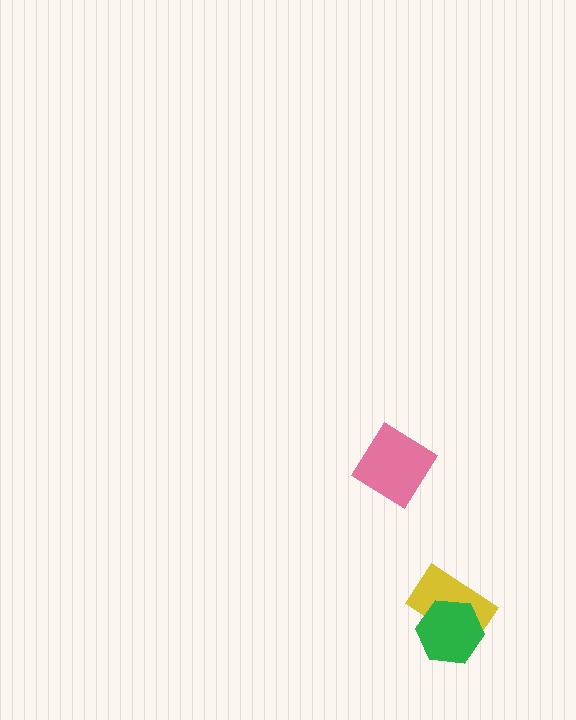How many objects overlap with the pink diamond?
0 objects overlap with the pink diamond.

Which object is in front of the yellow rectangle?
The green hexagon is in front of the yellow rectangle.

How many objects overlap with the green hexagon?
1 object overlaps with the green hexagon.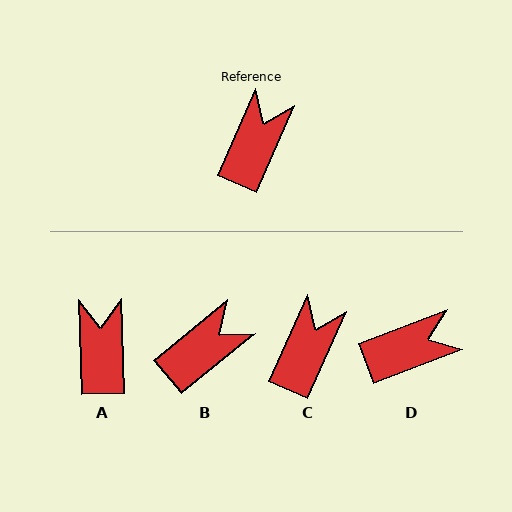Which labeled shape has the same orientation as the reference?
C.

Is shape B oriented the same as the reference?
No, it is off by about 27 degrees.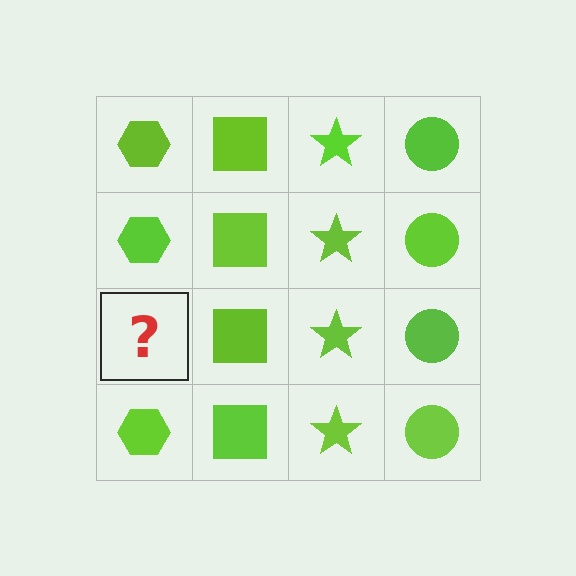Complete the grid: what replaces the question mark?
The question mark should be replaced with a lime hexagon.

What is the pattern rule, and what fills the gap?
The rule is that each column has a consistent shape. The gap should be filled with a lime hexagon.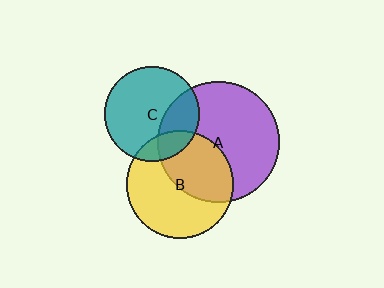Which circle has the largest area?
Circle A (purple).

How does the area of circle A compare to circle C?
Approximately 1.6 times.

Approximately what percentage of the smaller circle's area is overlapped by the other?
Approximately 15%.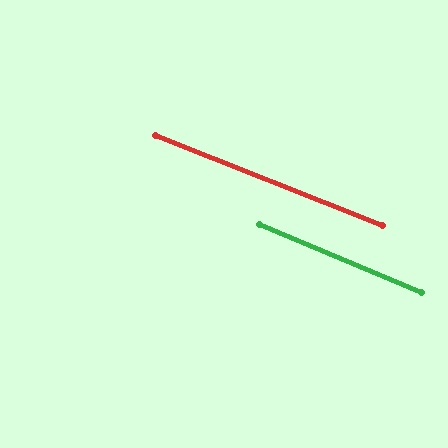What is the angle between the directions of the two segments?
Approximately 1 degree.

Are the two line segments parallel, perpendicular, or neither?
Parallel — their directions differ by only 1.3°.